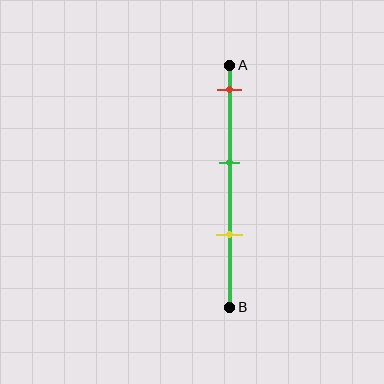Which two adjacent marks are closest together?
The green and yellow marks are the closest adjacent pair.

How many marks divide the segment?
There are 3 marks dividing the segment.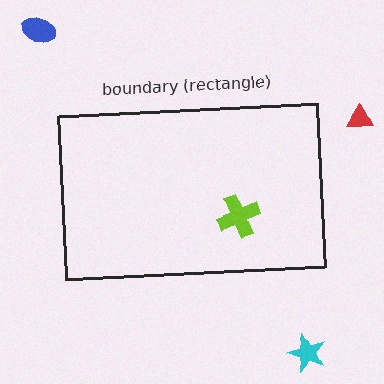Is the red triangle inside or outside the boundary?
Outside.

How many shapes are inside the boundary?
1 inside, 3 outside.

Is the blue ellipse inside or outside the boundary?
Outside.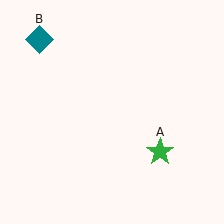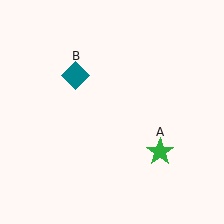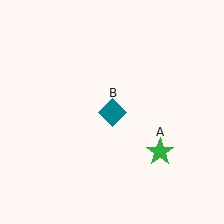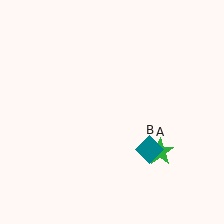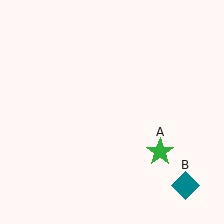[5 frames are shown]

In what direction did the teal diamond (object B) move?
The teal diamond (object B) moved down and to the right.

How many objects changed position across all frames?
1 object changed position: teal diamond (object B).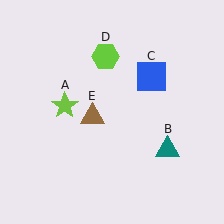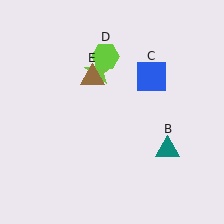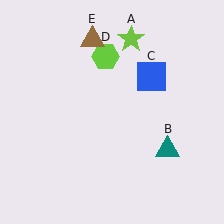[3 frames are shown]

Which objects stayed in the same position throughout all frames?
Teal triangle (object B) and blue square (object C) and lime hexagon (object D) remained stationary.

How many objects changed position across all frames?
2 objects changed position: lime star (object A), brown triangle (object E).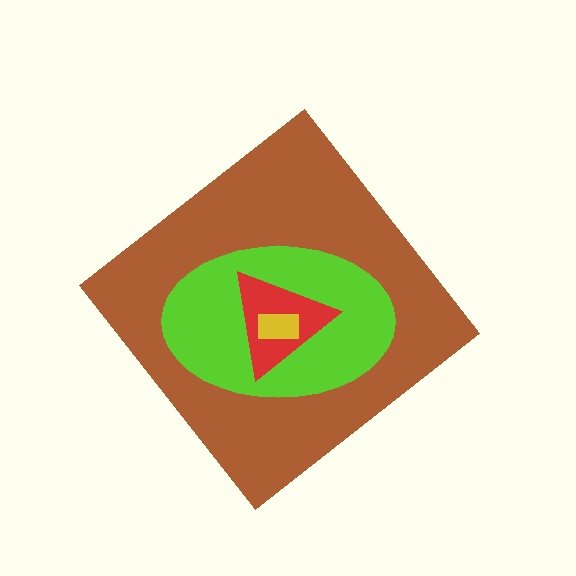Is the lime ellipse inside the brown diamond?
Yes.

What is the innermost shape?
The yellow rectangle.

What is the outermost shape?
The brown diamond.